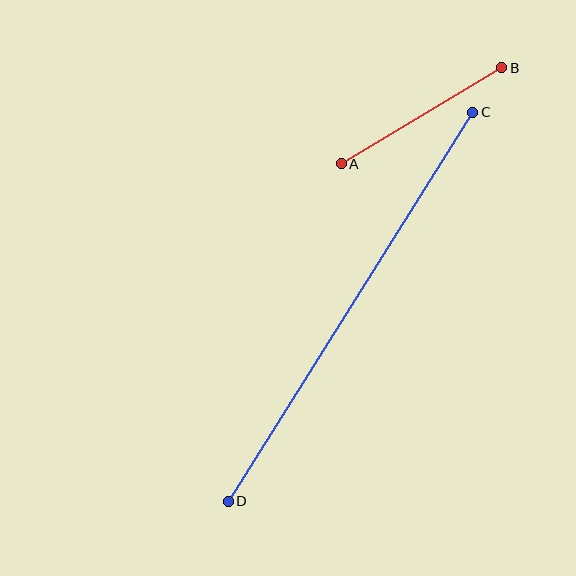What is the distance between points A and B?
The distance is approximately 187 pixels.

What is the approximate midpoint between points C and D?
The midpoint is at approximately (350, 307) pixels.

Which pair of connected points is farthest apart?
Points C and D are farthest apart.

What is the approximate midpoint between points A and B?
The midpoint is at approximately (421, 116) pixels.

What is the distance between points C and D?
The distance is approximately 459 pixels.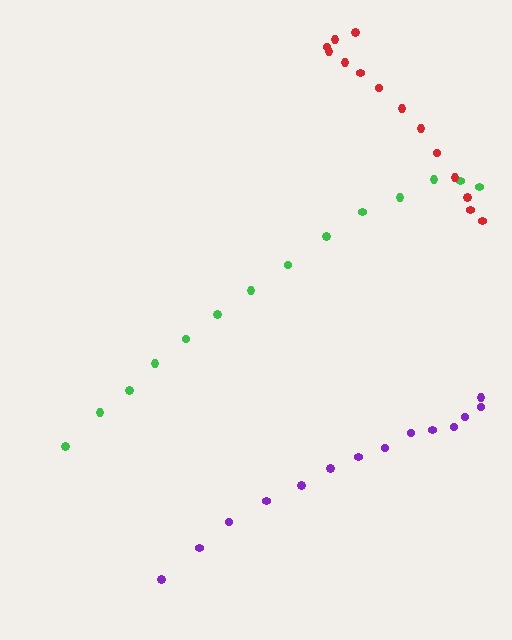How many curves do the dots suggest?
There are 3 distinct paths.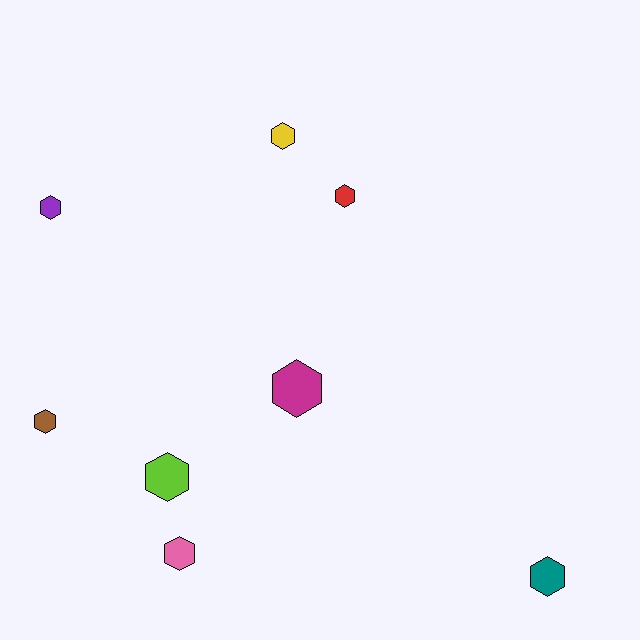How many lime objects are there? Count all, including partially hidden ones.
There is 1 lime object.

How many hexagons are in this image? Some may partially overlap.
There are 8 hexagons.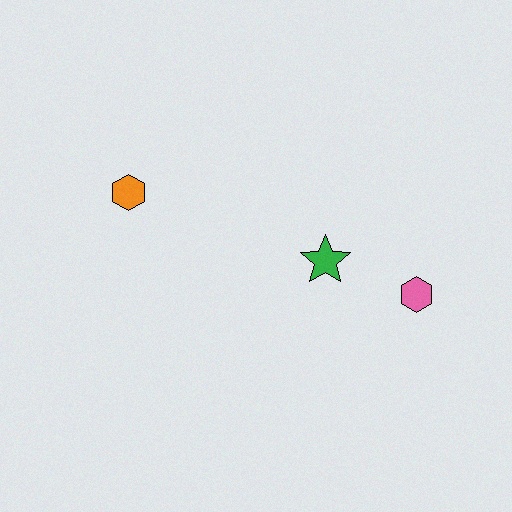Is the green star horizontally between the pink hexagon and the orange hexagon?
Yes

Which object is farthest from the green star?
The orange hexagon is farthest from the green star.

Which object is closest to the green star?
The pink hexagon is closest to the green star.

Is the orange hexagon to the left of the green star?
Yes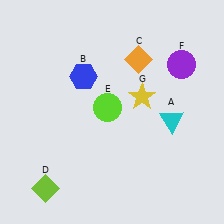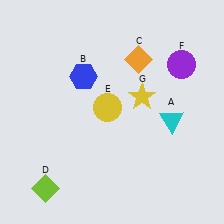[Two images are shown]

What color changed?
The circle (E) changed from lime in Image 1 to yellow in Image 2.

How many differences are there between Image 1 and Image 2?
There is 1 difference between the two images.